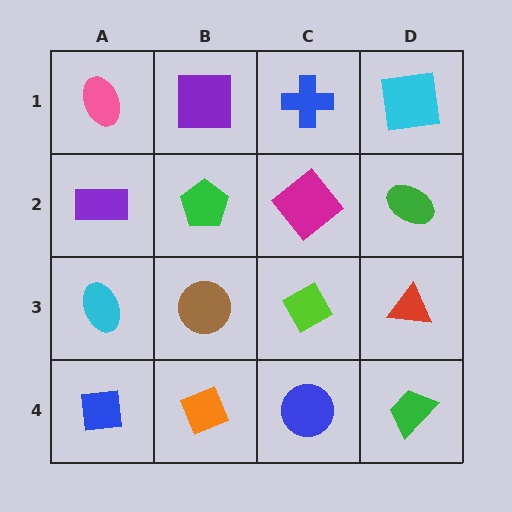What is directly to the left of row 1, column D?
A blue cross.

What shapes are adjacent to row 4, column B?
A brown circle (row 3, column B), a blue square (row 4, column A), a blue circle (row 4, column C).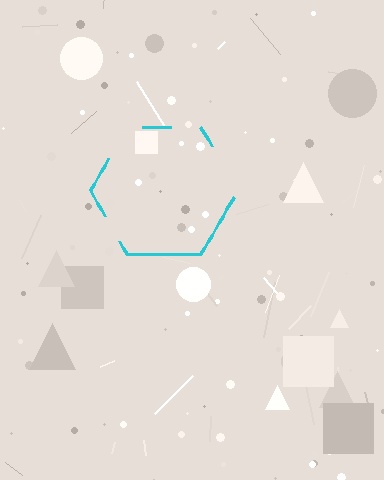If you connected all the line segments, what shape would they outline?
They would outline a hexagon.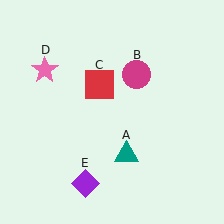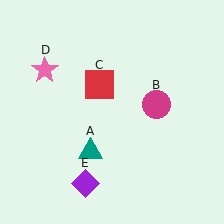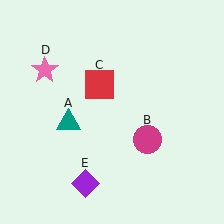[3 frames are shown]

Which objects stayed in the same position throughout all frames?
Red square (object C) and pink star (object D) and purple diamond (object E) remained stationary.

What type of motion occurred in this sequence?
The teal triangle (object A), magenta circle (object B) rotated clockwise around the center of the scene.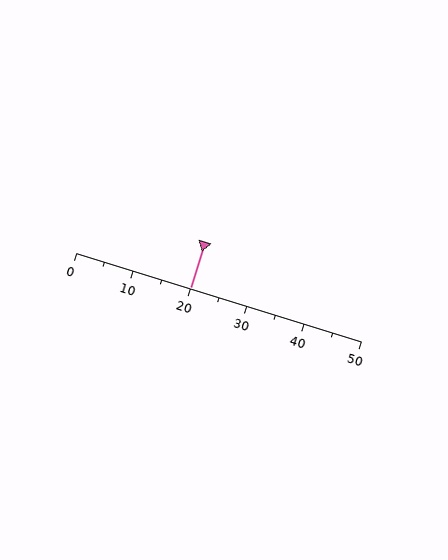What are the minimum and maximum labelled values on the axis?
The axis runs from 0 to 50.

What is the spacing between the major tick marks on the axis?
The major ticks are spaced 10 apart.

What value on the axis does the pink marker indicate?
The marker indicates approximately 20.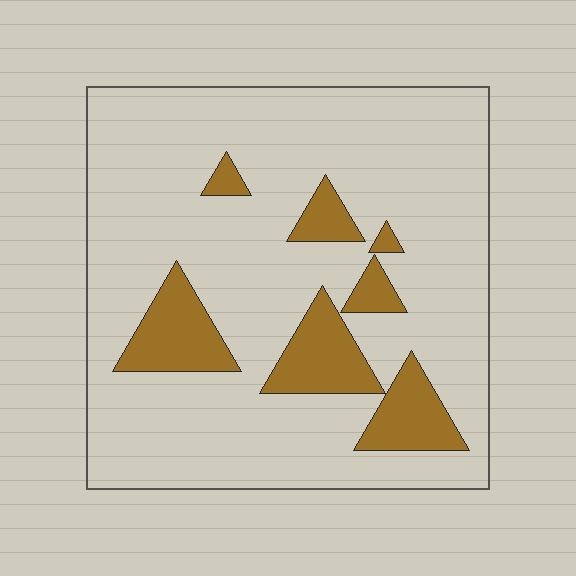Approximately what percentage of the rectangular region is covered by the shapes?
Approximately 15%.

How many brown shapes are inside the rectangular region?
7.